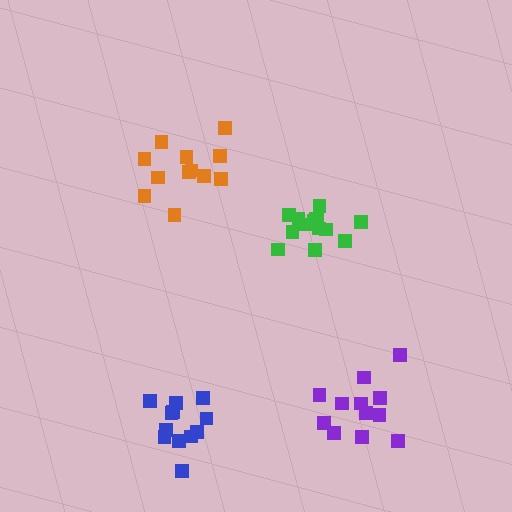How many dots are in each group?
Group 1: 12 dots, Group 2: 12 dots, Group 3: 12 dots, Group 4: 14 dots (50 total).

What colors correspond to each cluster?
The clusters are colored: orange, purple, blue, green.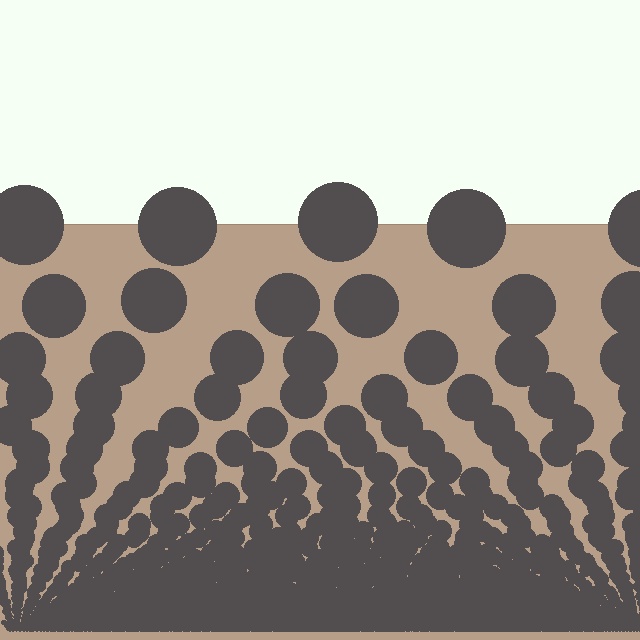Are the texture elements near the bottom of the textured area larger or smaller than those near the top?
Smaller. The gradient is inverted — elements near the bottom are smaller and denser.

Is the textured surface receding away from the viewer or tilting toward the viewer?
The surface appears to tilt toward the viewer. Texture elements get larger and sparser toward the top.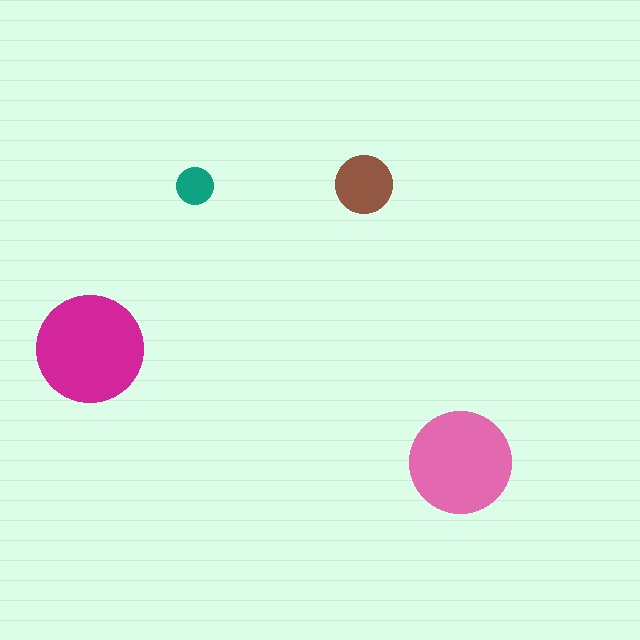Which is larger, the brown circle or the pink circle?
The pink one.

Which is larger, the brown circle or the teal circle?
The brown one.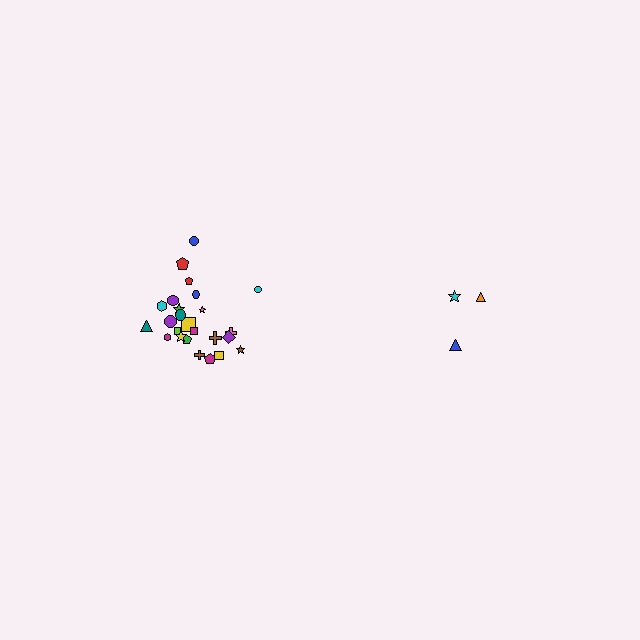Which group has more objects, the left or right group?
The left group.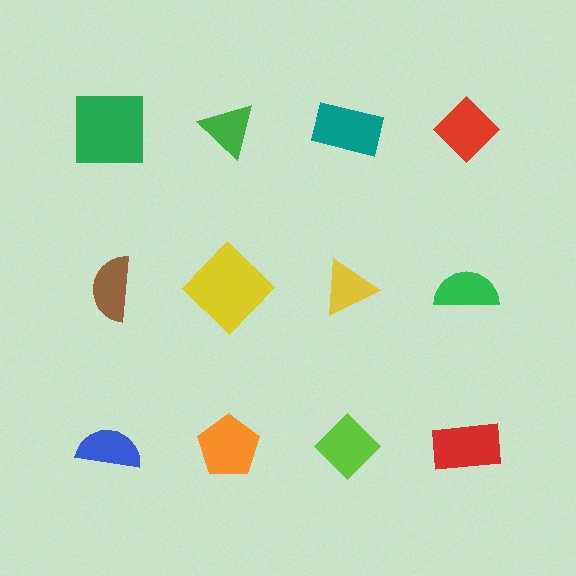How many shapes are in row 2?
4 shapes.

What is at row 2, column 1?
A brown semicircle.